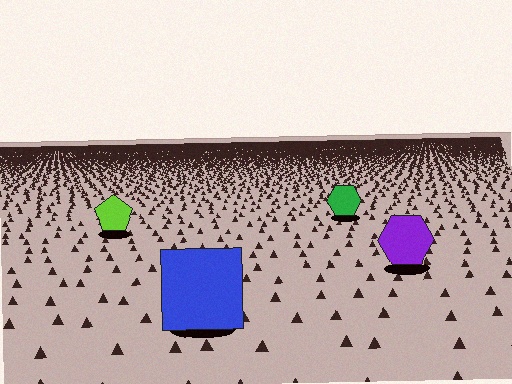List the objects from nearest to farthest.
From nearest to farthest: the blue square, the purple hexagon, the lime pentagon, the green hexagon.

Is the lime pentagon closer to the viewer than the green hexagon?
Yes. The lime pentagon is closer — you can tell from the texture gradient: the ground texture is coarser near it.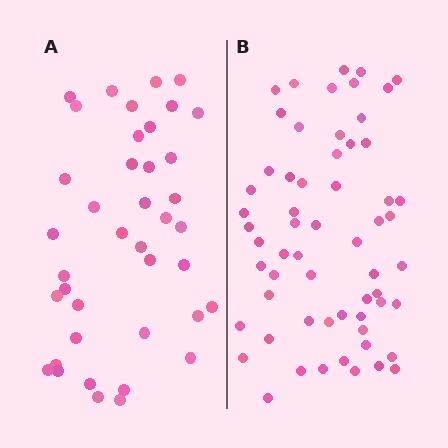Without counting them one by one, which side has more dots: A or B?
Region B (the right region) has more dots.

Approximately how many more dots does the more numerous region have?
Region B has approximately 20 more dots than region A.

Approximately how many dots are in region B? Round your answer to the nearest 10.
About 60 dots.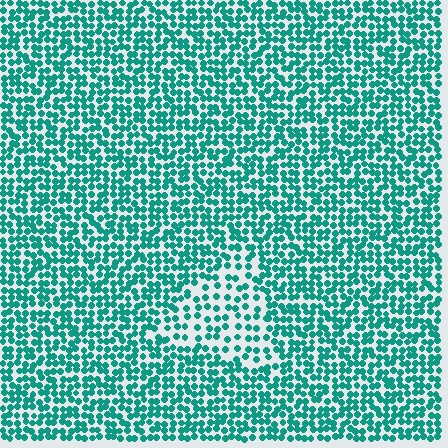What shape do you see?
I see a triangle.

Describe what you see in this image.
The image contains small teal elements arranged at two different densities. A triangle-shaped region is visible where the elements are less densely packed than the surrounding area.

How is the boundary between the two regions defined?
The boundary is defined by a change in element density (approximately 1.9x ratio). All elements are the same color, size, and shape.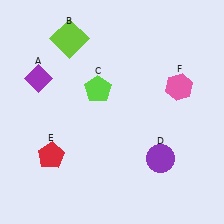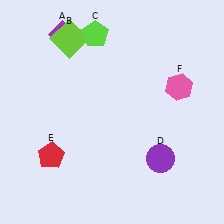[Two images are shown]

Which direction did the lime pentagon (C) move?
The lime pentagon (C) moved up.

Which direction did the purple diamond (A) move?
The purple diamond (A) moved up.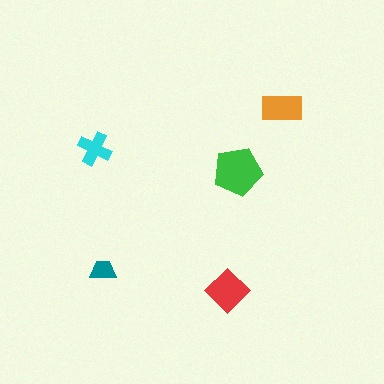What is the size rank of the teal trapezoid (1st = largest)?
5th.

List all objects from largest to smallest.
The green pentagon, the red diamond, the orange rectangle, the cyan cross, the teal trapezoid.